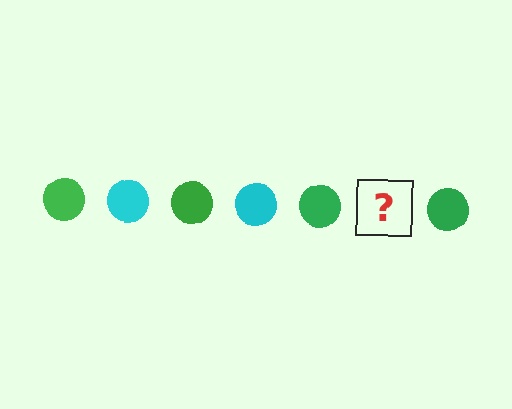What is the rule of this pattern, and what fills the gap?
The rule is that the pattern cycles through green, cyan circles. The gap should be filled with a cyan circle.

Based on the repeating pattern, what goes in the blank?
The blank should be a cyan circle.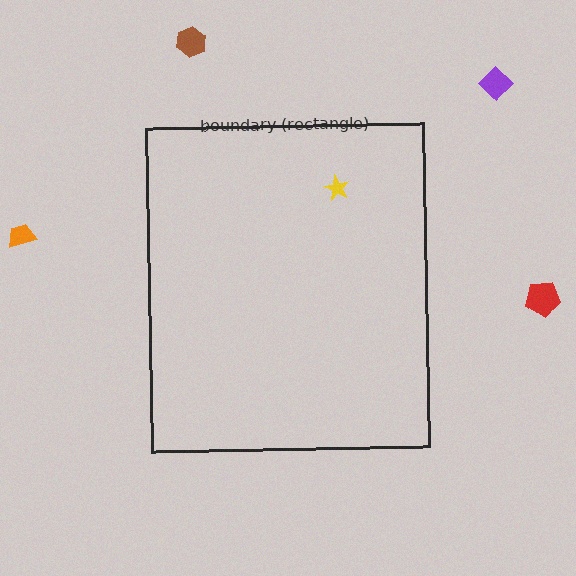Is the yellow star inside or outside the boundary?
Inside.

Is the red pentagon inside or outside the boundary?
Outside.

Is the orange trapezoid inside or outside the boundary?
Outside.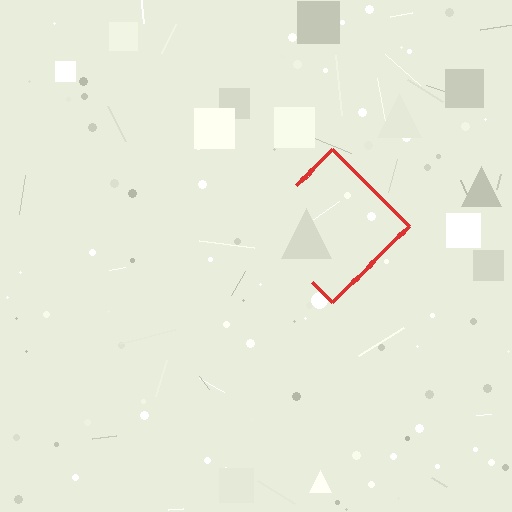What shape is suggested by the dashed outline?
The dashed outline suggests a diamond.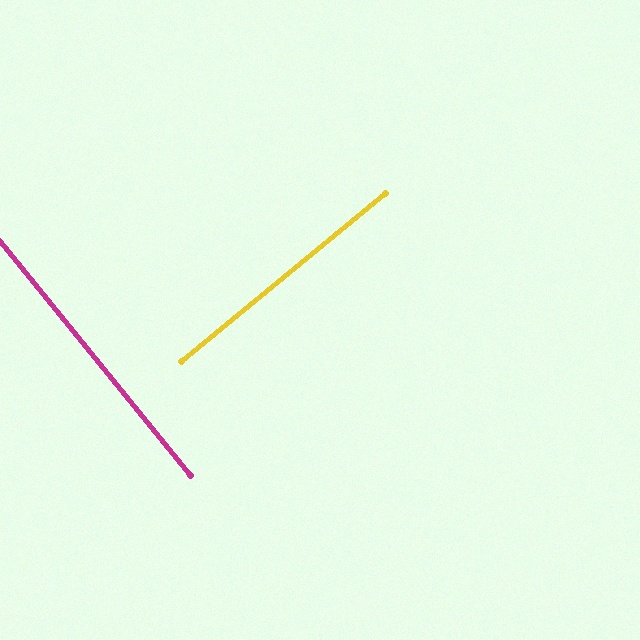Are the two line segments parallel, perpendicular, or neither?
Perpendicular — they meet at approximately 90°.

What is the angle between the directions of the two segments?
Approximately 90 degrees.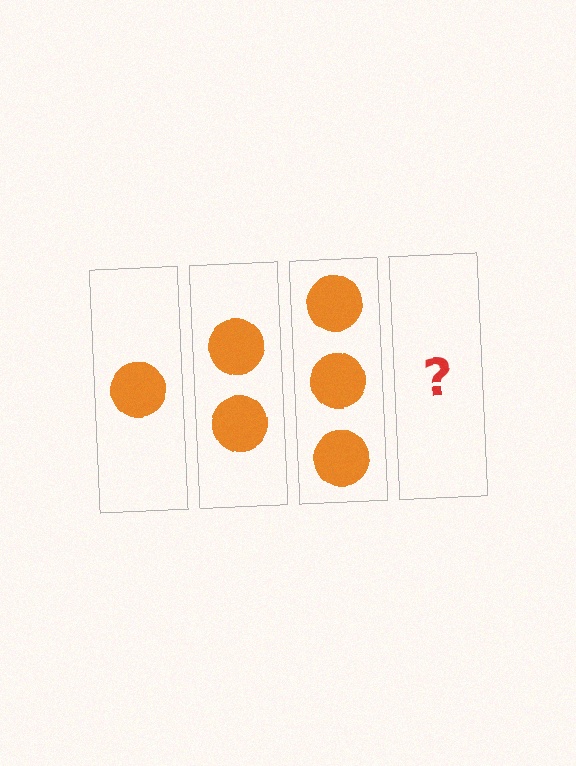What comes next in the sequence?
The next element should be 4 circles.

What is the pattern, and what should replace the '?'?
The pattern is that each step adds one more circle. The '?' should be 4 circles.